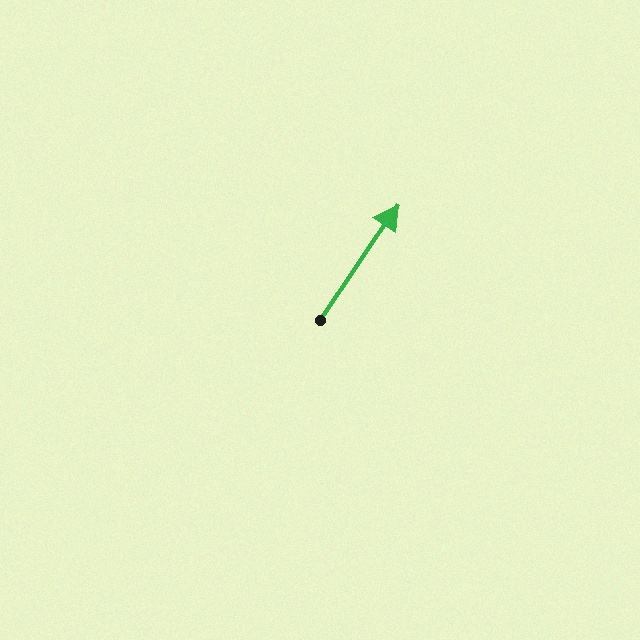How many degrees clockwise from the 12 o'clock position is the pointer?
Approximately 34 degrees.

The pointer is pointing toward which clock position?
Roughly 1 o'clock.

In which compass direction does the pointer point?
Northeast.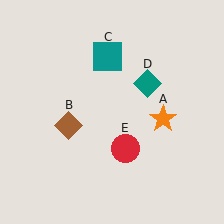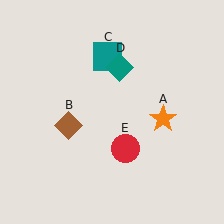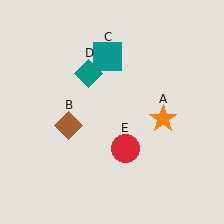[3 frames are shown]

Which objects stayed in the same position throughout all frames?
Orange star (object A) and brown diamond (object B) and teal square (object C) and red circle (object E) remained stationary.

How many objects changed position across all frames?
1 object changed position: teal diamond (object D).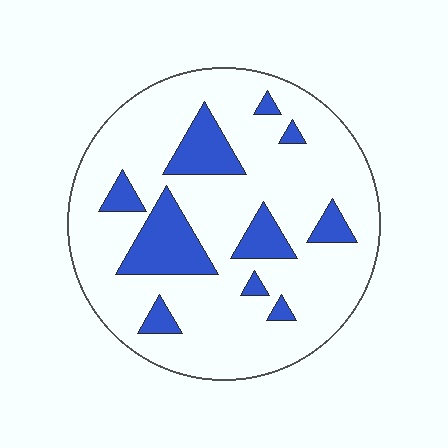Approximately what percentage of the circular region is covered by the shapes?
Approximately 20%.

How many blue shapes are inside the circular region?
10.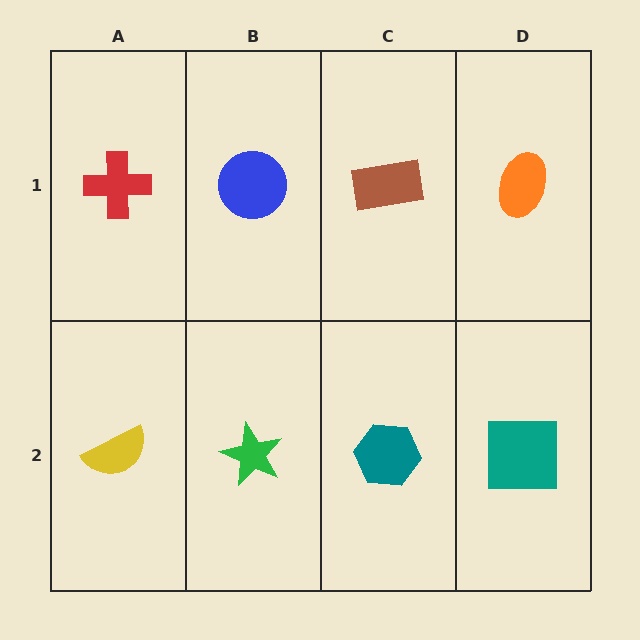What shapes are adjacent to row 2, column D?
An orange ellipse (row 1, column D), a teal hexagon (row 2, column C).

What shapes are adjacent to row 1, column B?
A green star (row 2, column B), a red cross (row 1, column A), a brown rectangle (row 1, column C).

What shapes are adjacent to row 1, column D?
A teal square (row 2, column D), a brown rectangle (row 1, column C).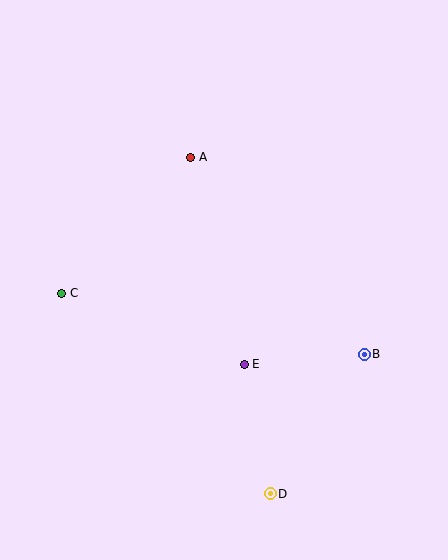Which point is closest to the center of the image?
Point E at (244, 364) is closest to the center.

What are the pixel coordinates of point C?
Point C is at (62, 293).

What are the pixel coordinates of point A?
Point A is at (191, 157).